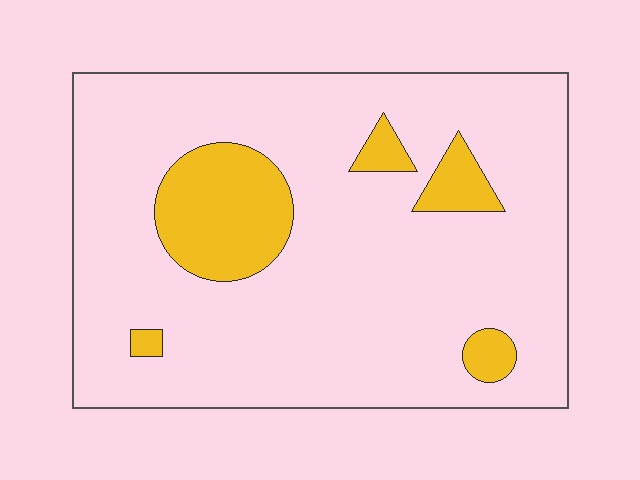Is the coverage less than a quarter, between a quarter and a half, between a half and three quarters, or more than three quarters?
Less than a quarter.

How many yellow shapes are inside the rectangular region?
5.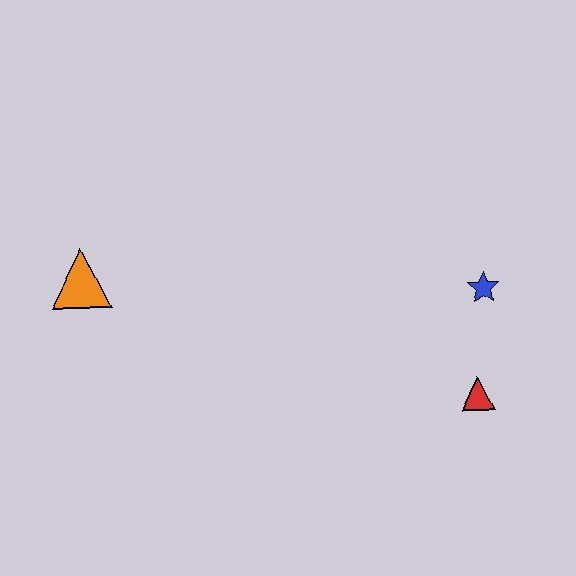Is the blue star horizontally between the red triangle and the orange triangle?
No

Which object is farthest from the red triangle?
The orange triangle is farthest from the red triangle.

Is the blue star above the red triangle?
Yes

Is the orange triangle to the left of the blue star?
Yes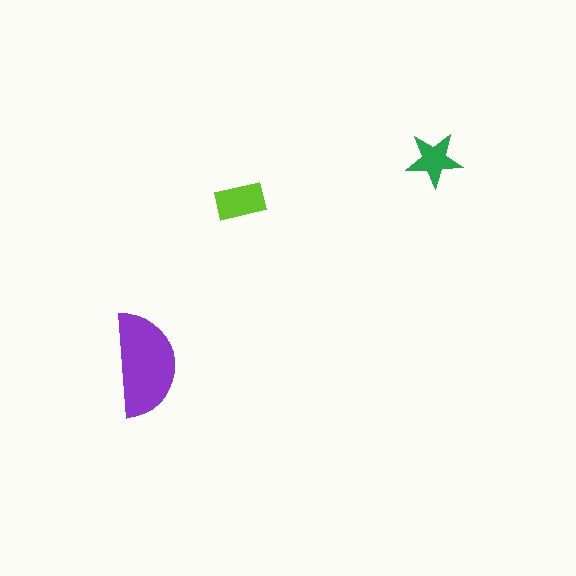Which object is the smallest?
The green star.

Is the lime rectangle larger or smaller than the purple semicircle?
Smaller.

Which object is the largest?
The purple semicircle.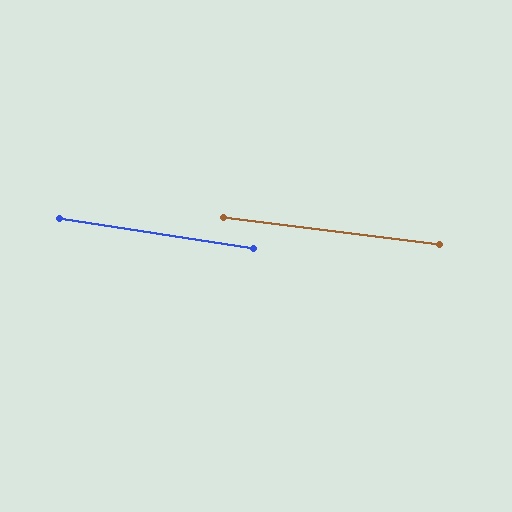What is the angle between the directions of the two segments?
Approximately 2 degrees.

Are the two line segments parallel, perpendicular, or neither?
Parallel — their directions differ by only 1.8°.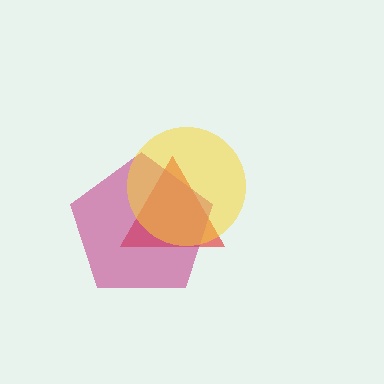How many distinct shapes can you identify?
There are 3 distinct shapes: a red triangle, a magenta pentagon, a yellow circle.